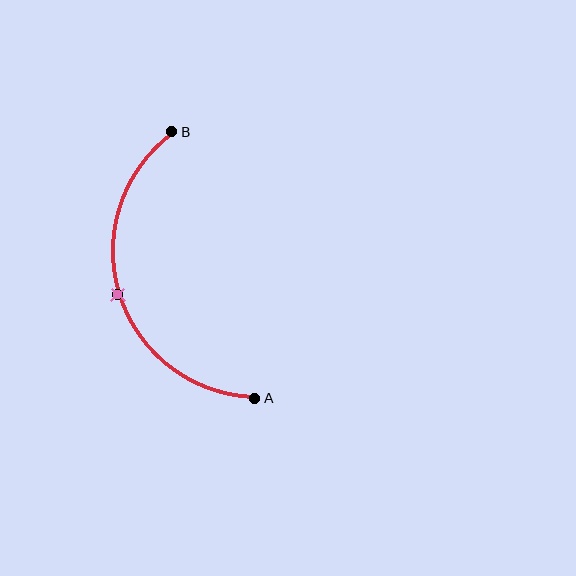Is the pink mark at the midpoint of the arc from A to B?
Yes. The pink mark lies on the arc at equal arc-length from both A and B — it is the arc midpoint.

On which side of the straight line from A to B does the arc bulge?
The arc bulges to the left of the straight line connecting A and B.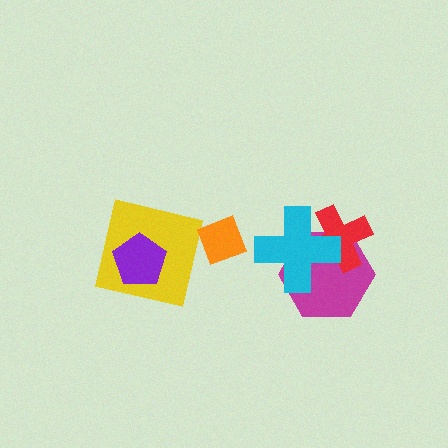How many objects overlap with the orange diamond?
0 objects overlap with the orange diamond.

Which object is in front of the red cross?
The cyan cross is in front of the red cross.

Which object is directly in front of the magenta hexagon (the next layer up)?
The red cross is directly in front of the magenta hexagon.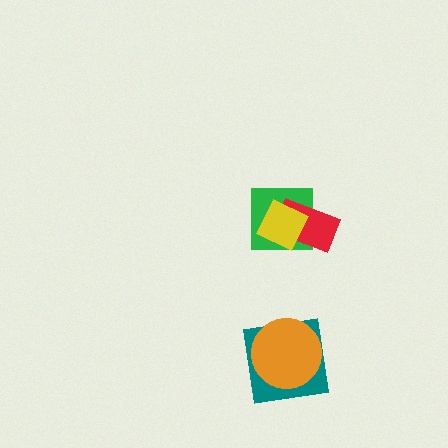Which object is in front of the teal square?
The orange circle is in front of the teal square.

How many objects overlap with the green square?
2 objects overlap with the green square.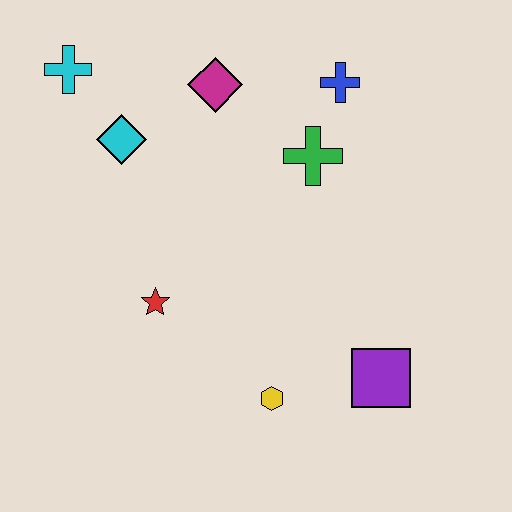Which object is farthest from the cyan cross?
The purple square is farthest from the cyan cross.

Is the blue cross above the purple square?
Yes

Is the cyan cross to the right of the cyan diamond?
No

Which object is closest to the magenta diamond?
The cyan diamond is closest to the magenta diamond.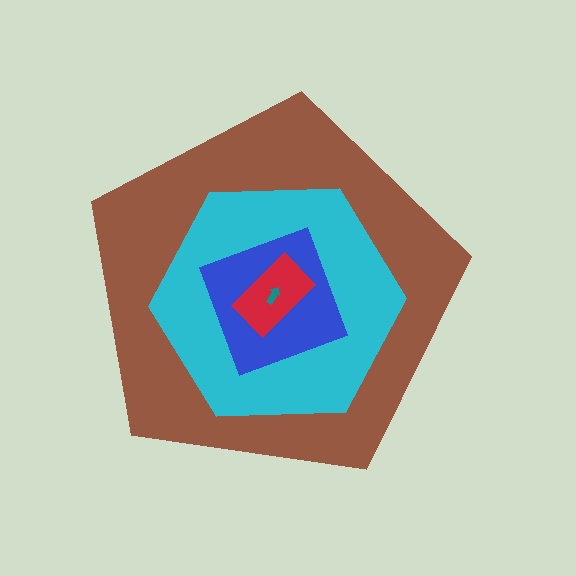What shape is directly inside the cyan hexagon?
The blue diamond.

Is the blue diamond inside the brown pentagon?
Yes.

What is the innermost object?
The teal arrow.